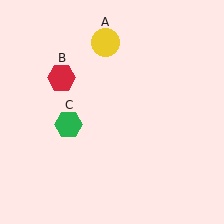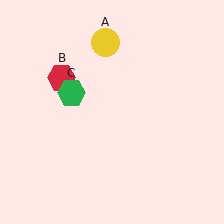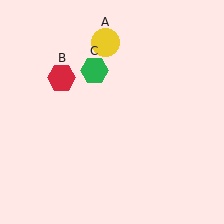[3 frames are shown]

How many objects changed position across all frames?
1 object changed position: green hexagon (object C).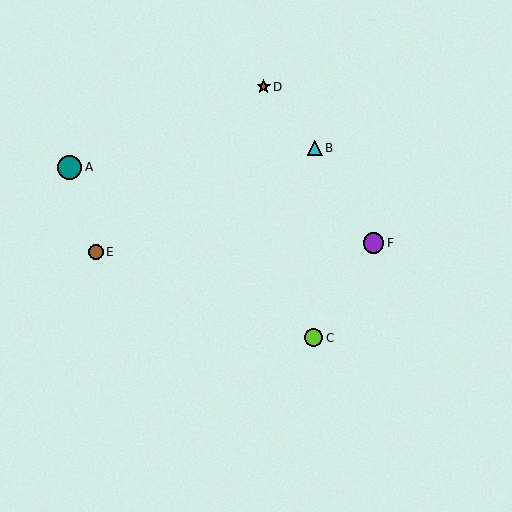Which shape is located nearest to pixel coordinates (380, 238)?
The purple circle (labeled F) at (374, 243) is nearest to that location.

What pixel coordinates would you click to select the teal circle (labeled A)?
Click at (70, 167) to select the teal circle A.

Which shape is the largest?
The teal circle (labeled A) is the largest.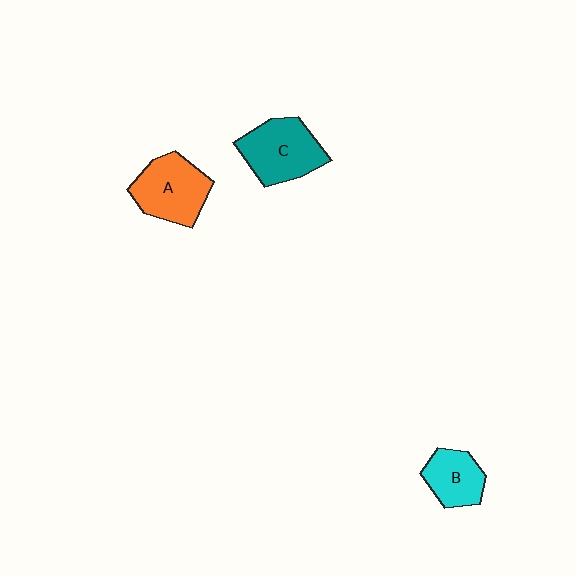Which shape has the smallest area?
Shape B (cyan).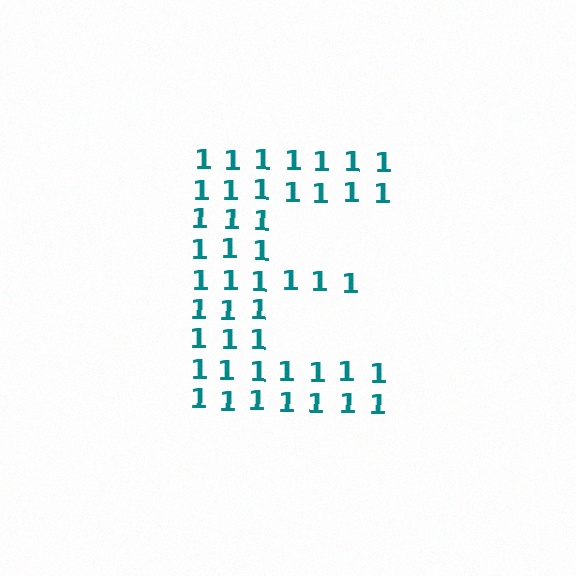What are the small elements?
The small elements are digit 1's.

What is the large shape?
The large shape is the letter E.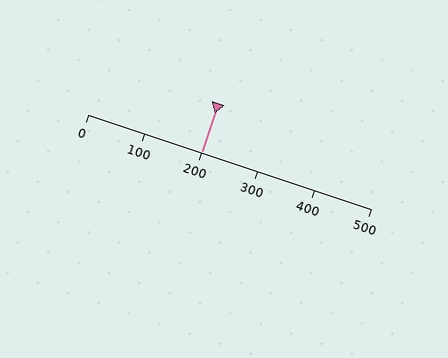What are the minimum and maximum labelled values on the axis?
The axis runs from 0 to 500.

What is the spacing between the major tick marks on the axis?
The major ticks are spaced 100 apart.